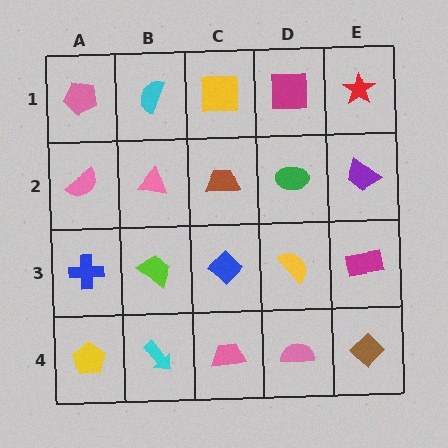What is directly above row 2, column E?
A red star.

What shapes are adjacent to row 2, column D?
A magenta square (row 1, column D), a yellow semicircle (row 3, column D), a brown trapezoid (row 2, column C), a purple trapezoid (row 2, column E).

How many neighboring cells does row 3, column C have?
4.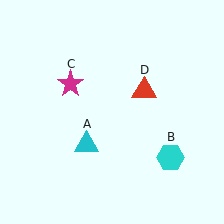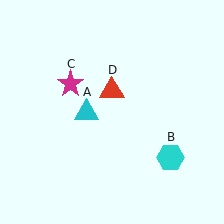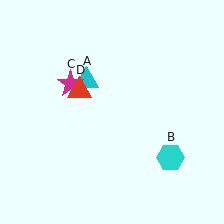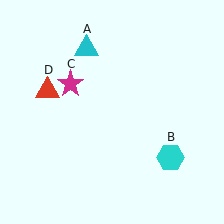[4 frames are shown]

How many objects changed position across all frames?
2 objects changed position: cyan triangle (object A), red triangle (object D).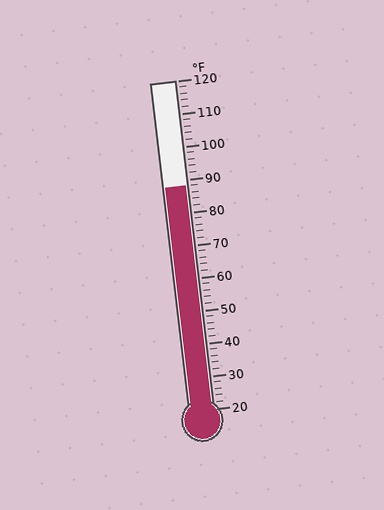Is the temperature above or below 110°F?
The temperature is below 110°F.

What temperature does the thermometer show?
The thermometer shows approximately 88°F.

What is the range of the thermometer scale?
The thermometer scale ranges from 20°F to 120°F.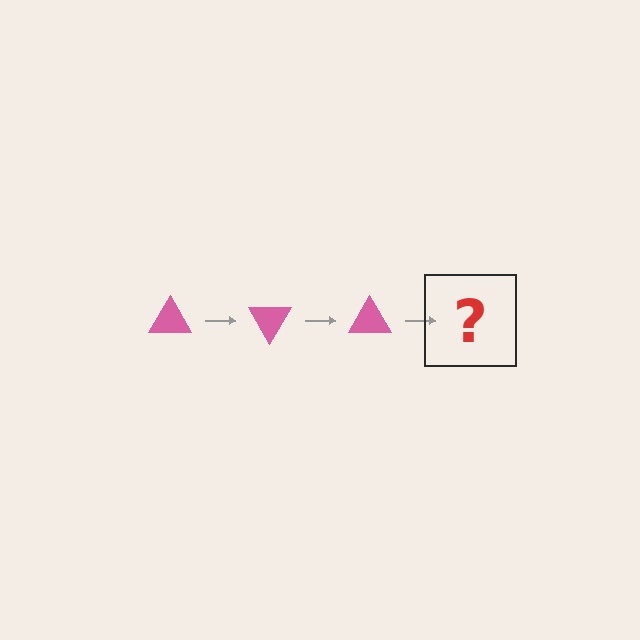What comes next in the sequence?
The next element should be a pink triangle rotated 180 degrees.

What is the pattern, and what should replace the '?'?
The pattern is that the triangle rotates 60 degrees each step. The '?' should be a pink triangle rotated 180 degrees.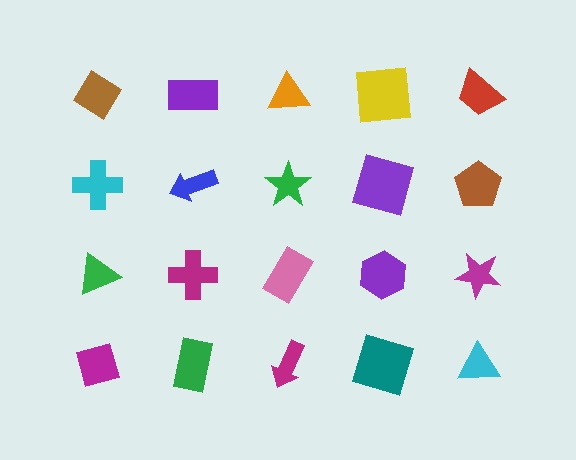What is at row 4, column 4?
A teal square.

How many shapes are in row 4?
5 shapes.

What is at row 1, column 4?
A yellow square.